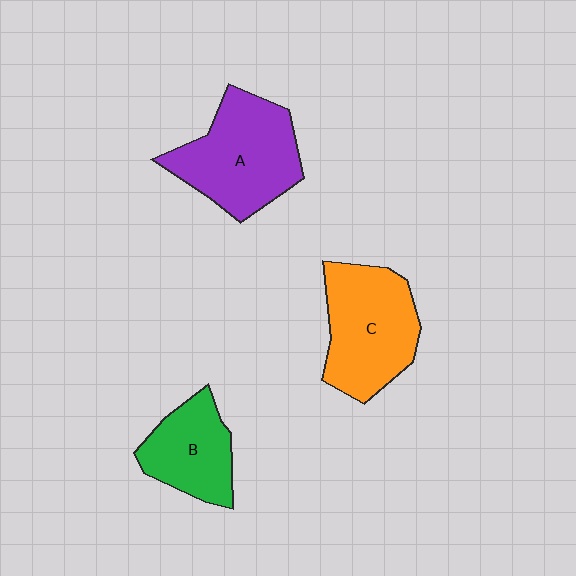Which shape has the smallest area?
Shape B (green).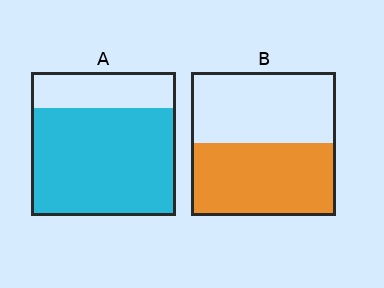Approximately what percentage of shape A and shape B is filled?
A is approximately 75% and B is approximately 50%.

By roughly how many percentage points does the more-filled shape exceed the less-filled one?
By roughly 25 percentage points (A over B).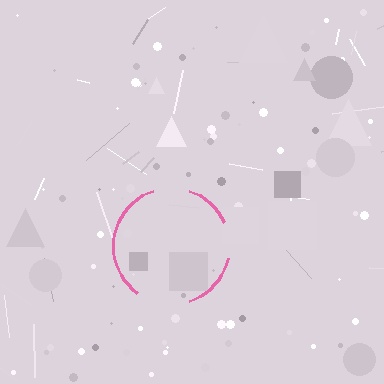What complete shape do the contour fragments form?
The contour fragments form a circle.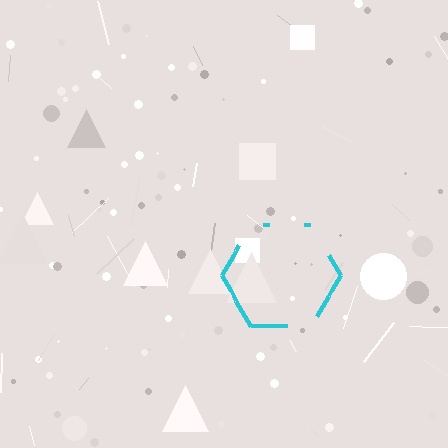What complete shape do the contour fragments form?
The contour fragments form a hexagon.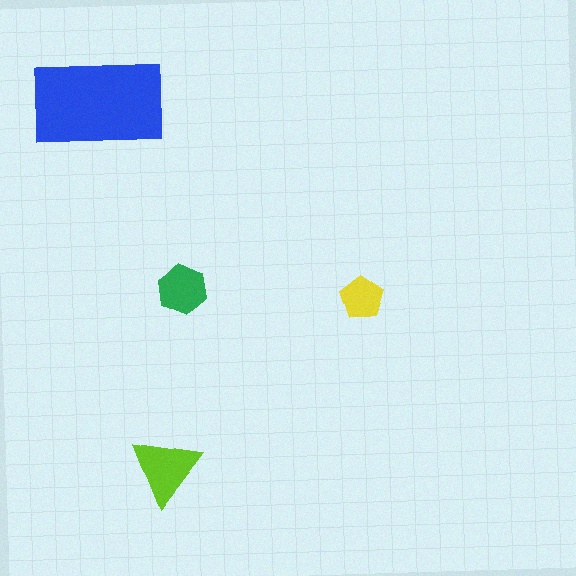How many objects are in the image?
There are 4 objects in the image.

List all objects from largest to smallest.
The blue rectangle, the lime triangle, the green hexagon, the yellow pentagon.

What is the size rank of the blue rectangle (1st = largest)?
1st.